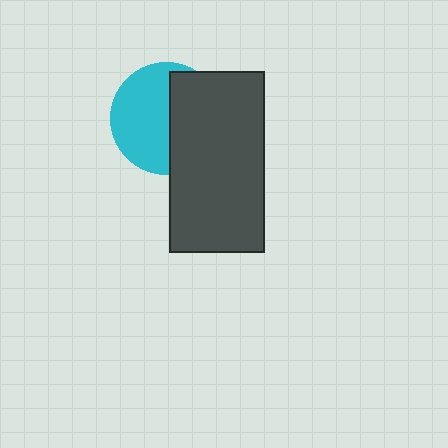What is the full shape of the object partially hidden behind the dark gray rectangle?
The partially hidden object is a cyan circle.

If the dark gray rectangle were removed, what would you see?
You would see the complete cyan circle.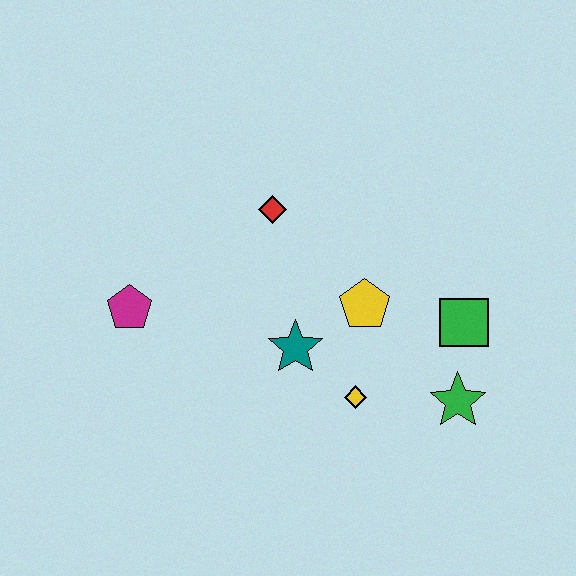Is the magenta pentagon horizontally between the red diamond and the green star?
No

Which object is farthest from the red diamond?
The green star is farthest from the red diamond.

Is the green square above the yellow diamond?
Yes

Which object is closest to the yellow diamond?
The teal star is closest to the yellow diamond.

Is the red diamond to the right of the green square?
No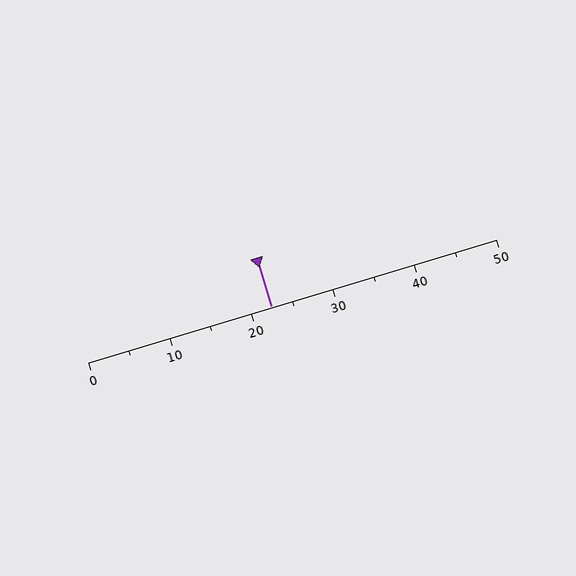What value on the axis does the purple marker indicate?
The marker indicates approximately 22.5.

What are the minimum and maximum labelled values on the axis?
The axis runs from 0 to 50.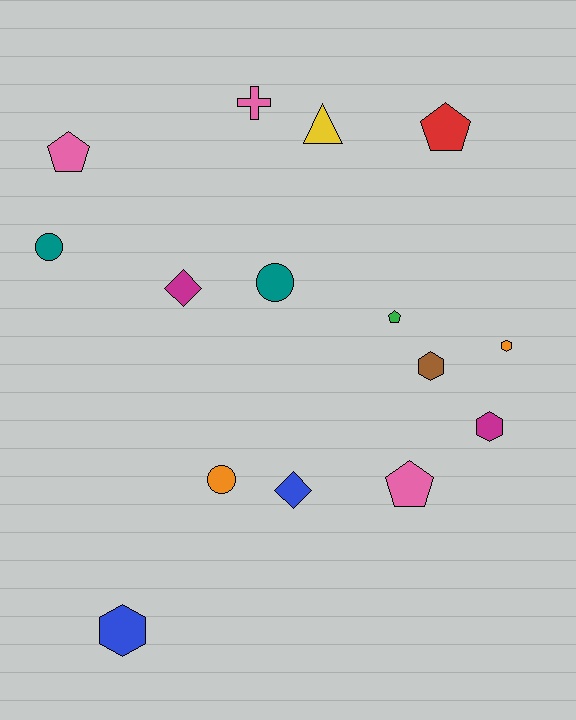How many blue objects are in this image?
There are 2 blue objects.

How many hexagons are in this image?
There are 4 hexagons.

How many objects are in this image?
There are 15 objects.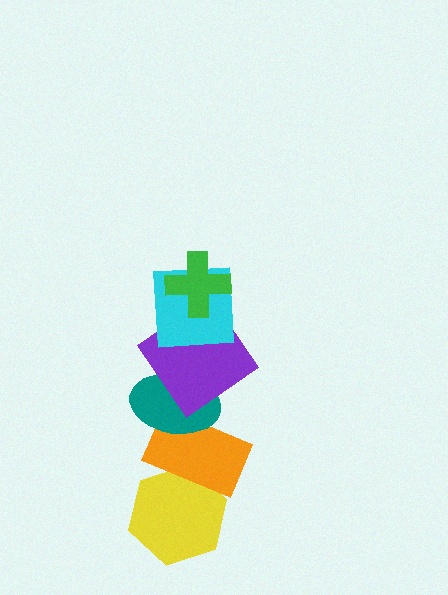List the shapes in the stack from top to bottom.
From top to bottom: the green cross, the cyan square, the purple diamond, the teal ellipse, the orange rectangle, the yellow hexagon.